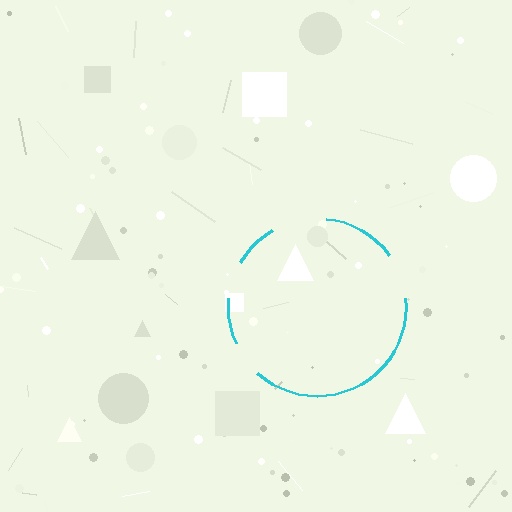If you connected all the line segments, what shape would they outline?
They would outline a circle.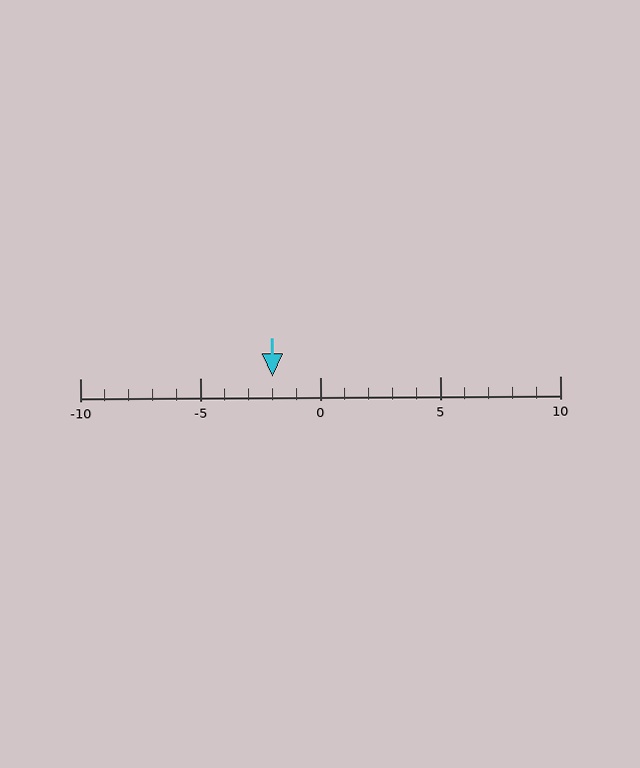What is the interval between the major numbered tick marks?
The major tick marks are spaced 5 units apart.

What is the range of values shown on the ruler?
The ruler shows values from -10 to 10.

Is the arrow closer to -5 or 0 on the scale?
The arrow is closer to 0.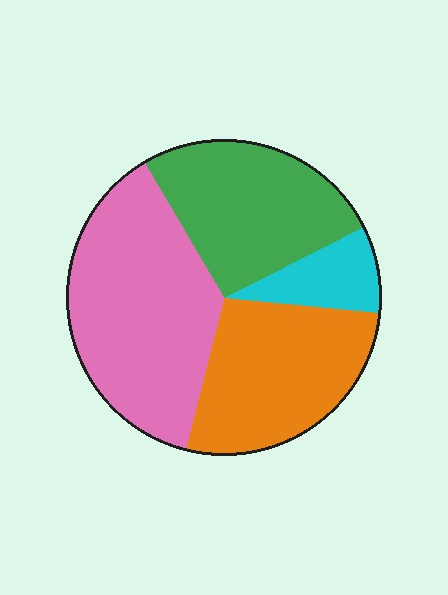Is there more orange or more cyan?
Orange.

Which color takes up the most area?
Pink, at roughly 40%.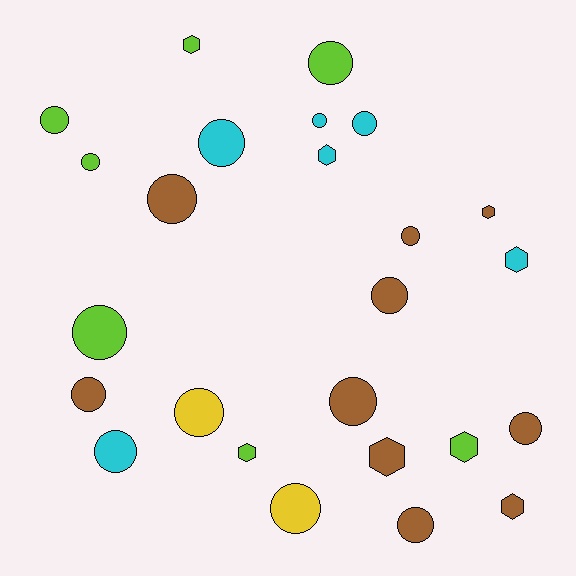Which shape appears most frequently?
Circle, with 17 objects.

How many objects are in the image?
There are 25 objects.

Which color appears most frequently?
Brown, with 10 objects.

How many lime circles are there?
There are 4 lime circles.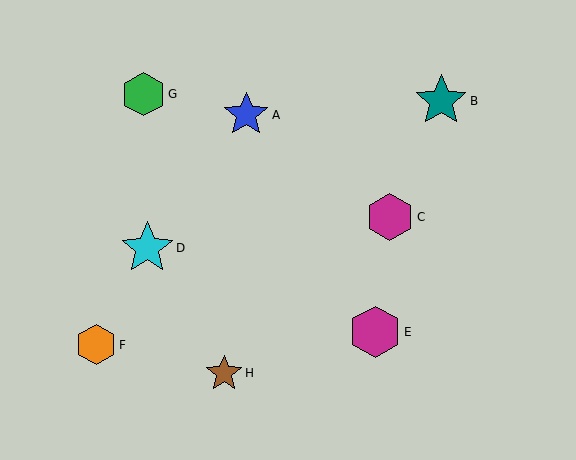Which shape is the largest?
The cyan star (labeled D) is the largest.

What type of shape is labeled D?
Shape D is a cyan star.